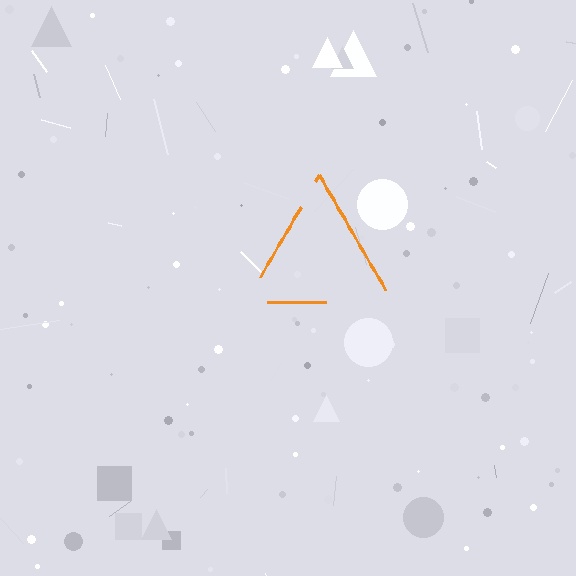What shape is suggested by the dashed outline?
The dashed outline suggests a triangle.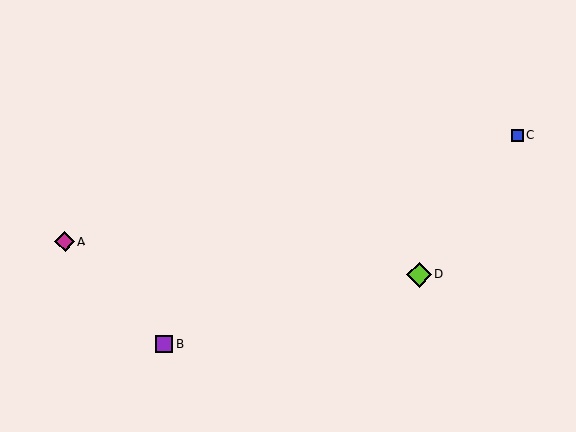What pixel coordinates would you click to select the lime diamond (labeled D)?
Click at (419, 275) to select the lime diamond D.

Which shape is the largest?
The lime diamond (labeled D) is the largest.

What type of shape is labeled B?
Shape B is a purple square.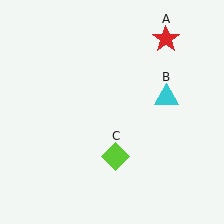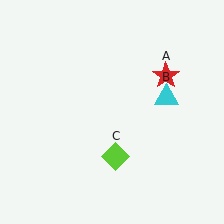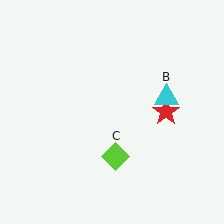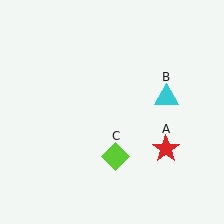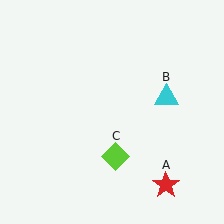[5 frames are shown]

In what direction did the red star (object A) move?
The red star (object A) moved down.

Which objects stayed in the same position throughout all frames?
Cyan triangle (object B) and lime diamond (object C) remained stationary.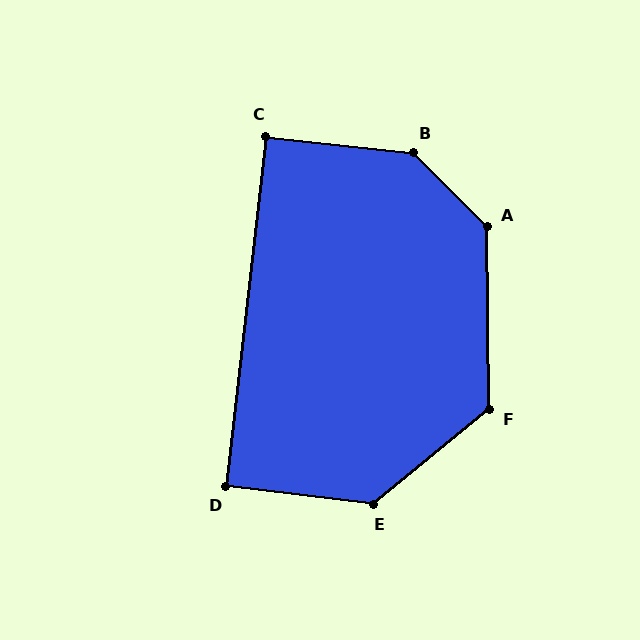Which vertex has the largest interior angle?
B, at approximately 141 degrees.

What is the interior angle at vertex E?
Approximately 134 degrees (obtuse).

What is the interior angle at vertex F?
Approximately 129 degrees (obtuse).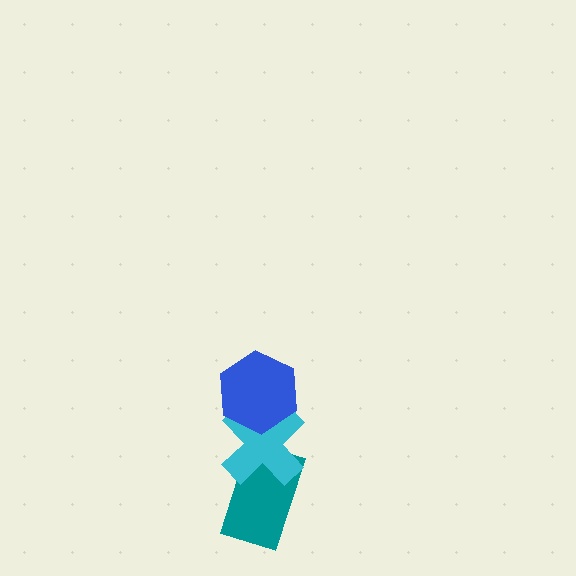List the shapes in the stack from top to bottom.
From top to bottom: the blue hexagon, the cyan cross, the teal rectangle.